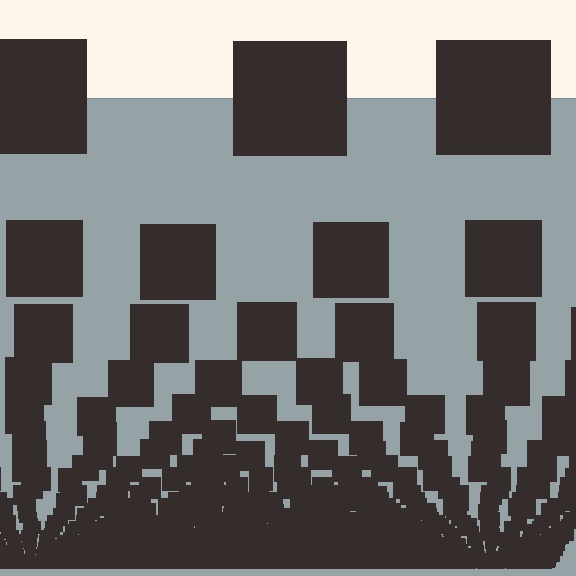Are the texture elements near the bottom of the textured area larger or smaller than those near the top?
Smaller. The gradient is inverted — elements near the bottom are smaller and denser.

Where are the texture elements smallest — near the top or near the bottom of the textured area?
Near the bottom.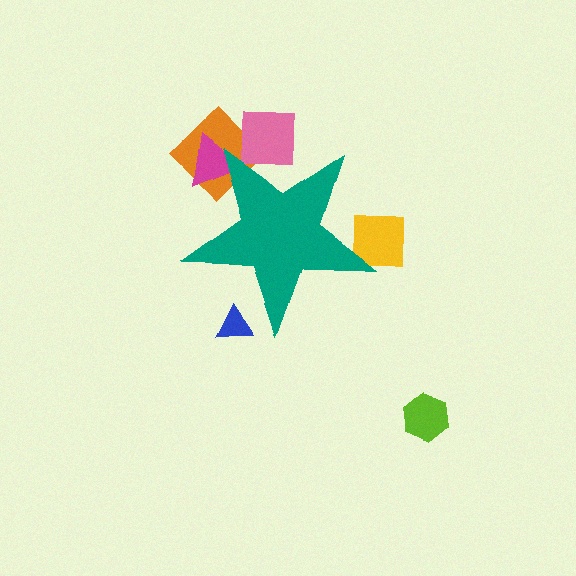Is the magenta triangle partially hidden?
Yes, the magenta triangle is partially hidden behind the teal star.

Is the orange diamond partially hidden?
Yes, the orange diamond is partially hidden behind the teal star.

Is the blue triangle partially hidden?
Yes, the blue triangle is partially hidden behind the teal star.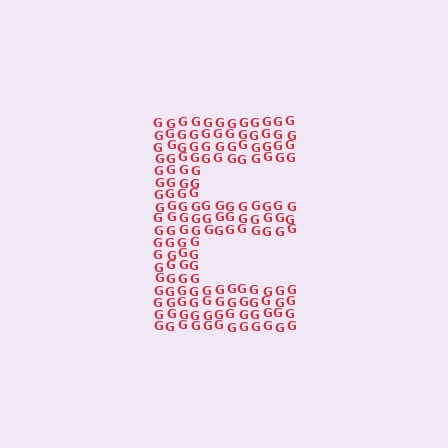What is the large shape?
The large shape is the letter E.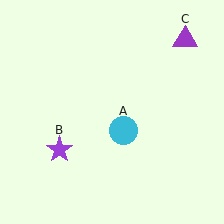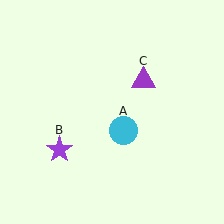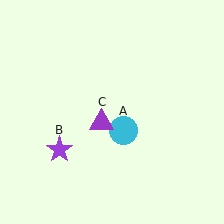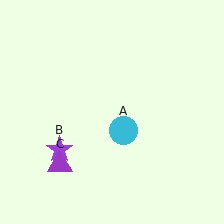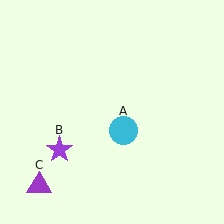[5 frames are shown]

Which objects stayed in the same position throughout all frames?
Cyan circle (object A) and purple star (object B) remained stationary.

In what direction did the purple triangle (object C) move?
The purple triangle (object C) moved down and to the left.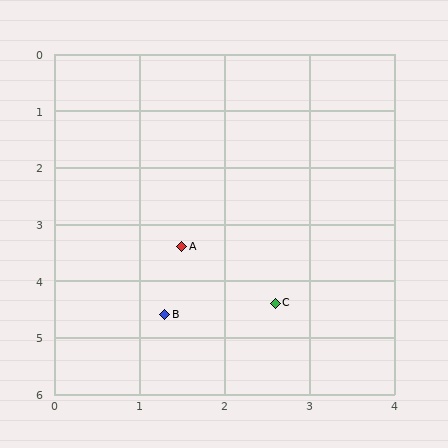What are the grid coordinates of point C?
Point C is at approximately (2.6, 4.4).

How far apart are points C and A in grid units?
Points C and A are about 1.5 grid units apart.